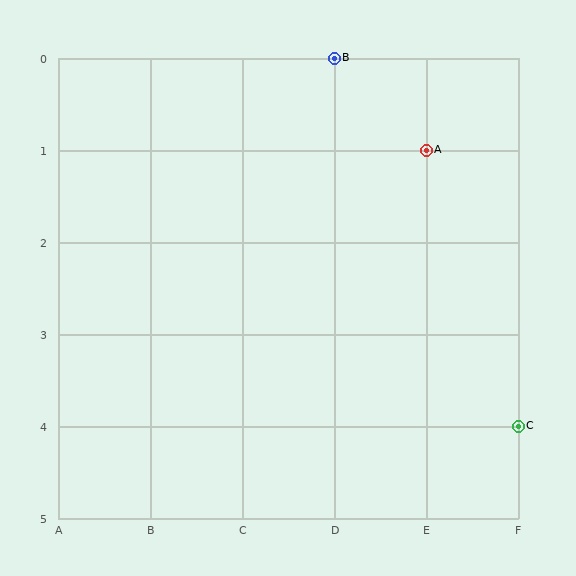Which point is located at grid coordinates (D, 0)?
Point B is at (D, 0).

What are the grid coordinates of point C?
Point C is at grid coordinates (F, 4).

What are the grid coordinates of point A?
Point A is at grid coordinates (E, 1).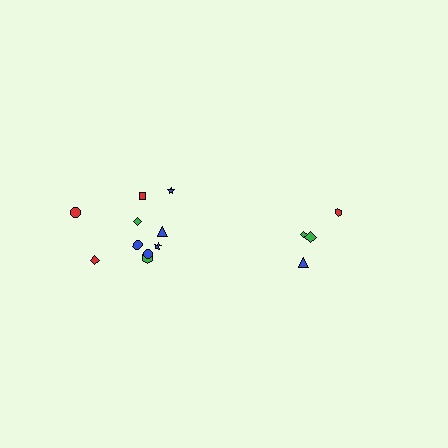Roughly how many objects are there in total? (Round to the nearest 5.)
Roughly 15 objects in total.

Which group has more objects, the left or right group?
The left group.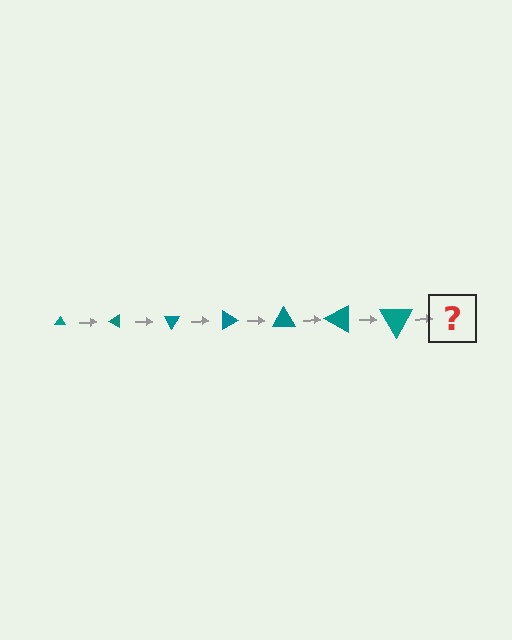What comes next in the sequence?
The next element should be a triangle, larger than the previous one and rotated 210 degrees from the start.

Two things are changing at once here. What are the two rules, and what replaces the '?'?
The two rules are that the triangle grows larger each step and it rotates 30 degrees each step. The '?' should be a triangle, larger than the previous one and rotated 210 degrees from the start.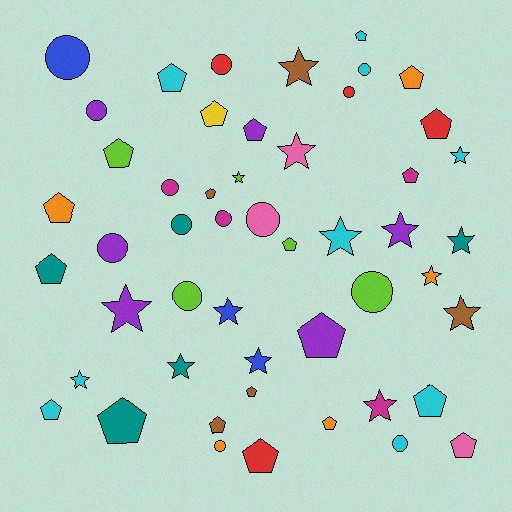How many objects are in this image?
There are 50 objects.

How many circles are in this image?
There are 14 circles.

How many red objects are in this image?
There are 4 red objects.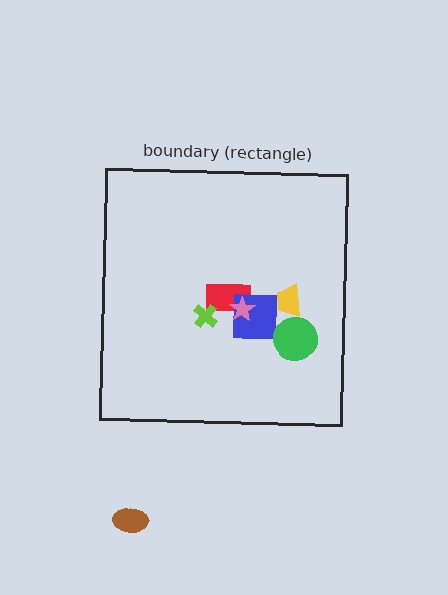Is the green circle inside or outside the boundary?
Inside.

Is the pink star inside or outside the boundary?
Inside.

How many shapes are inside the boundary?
6 inside, 1 outside.